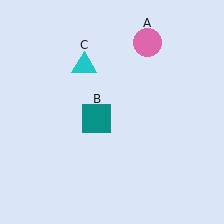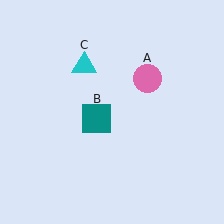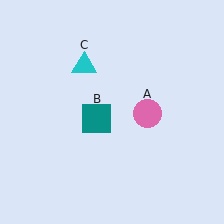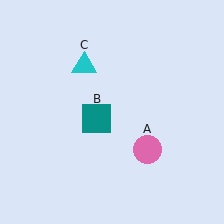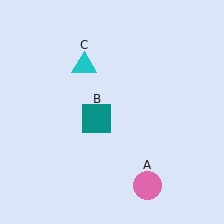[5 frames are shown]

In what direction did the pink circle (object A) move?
The pink circle (object A) moved down.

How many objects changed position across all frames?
1 object changed position: pink circle (object A).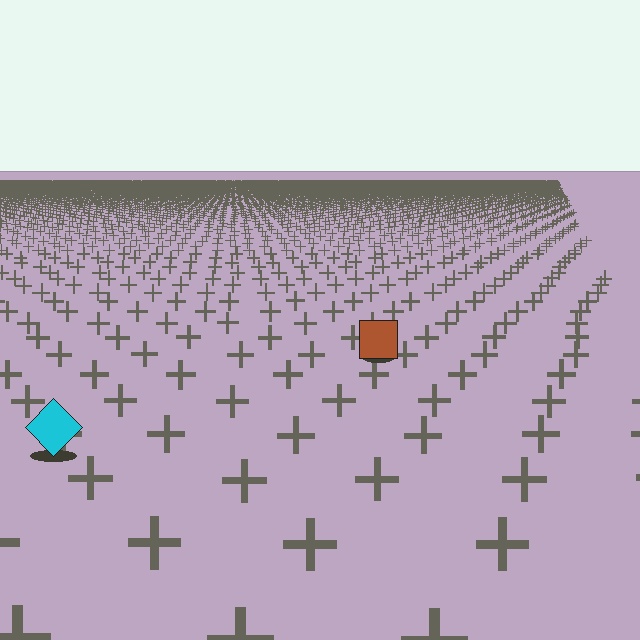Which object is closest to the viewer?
The cyan diamond is closest. The texture marks near it are larger and more spread out.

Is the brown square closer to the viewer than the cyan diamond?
No. The cyan diamond is closer — you can tell from the texture gradient: the ground texture is coarser near it.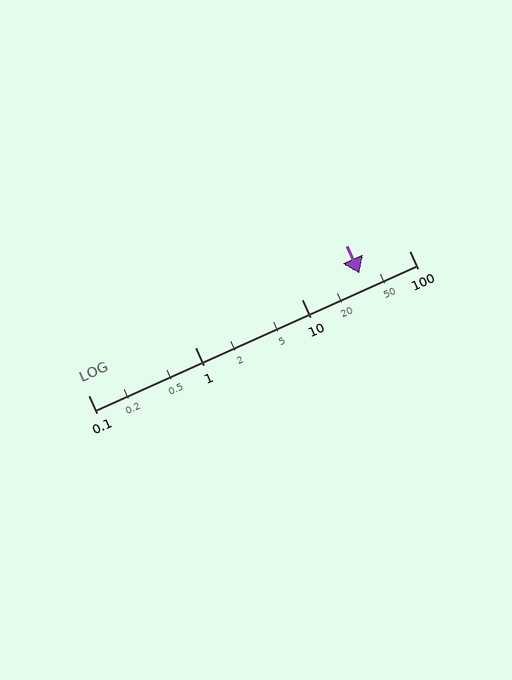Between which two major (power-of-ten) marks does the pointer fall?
The pointer is between 10 and 100.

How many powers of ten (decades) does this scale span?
The scale spans 3 decades, from 0.1 to 100.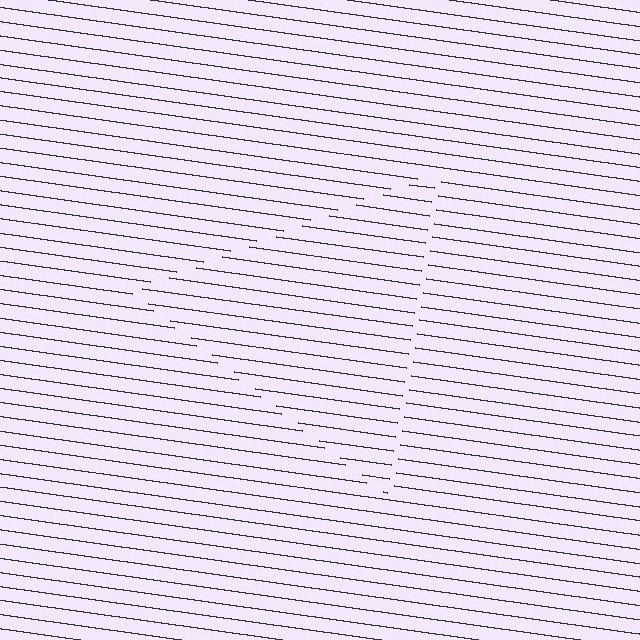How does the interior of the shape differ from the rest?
The interior of the shape contains the same grating, shifted by half a period — the contour is defined by the phase discontinuity where line-ends from the inner and outer gratings abut.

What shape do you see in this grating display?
An illusory triangle. The interior of the shape contains the same grating, shifted by half a period — the contour is defined by the phase discontinuity where line-ends from the inner and outer gratings abut.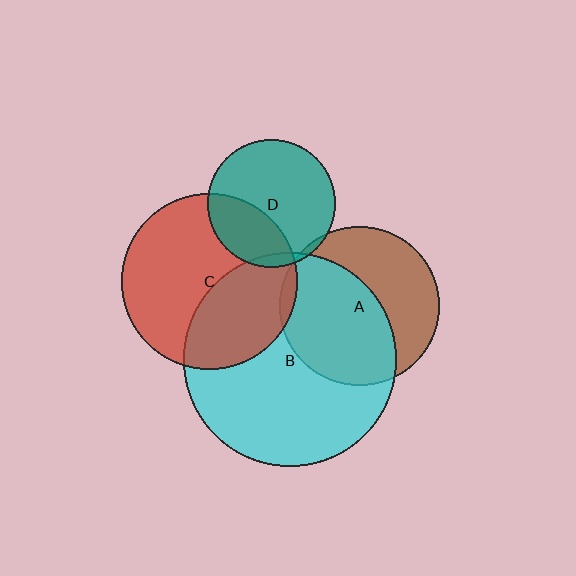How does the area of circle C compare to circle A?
Approximately 1.2 times.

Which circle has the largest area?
Circle B (cyan).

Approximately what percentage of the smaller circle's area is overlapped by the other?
Approximately 5%.